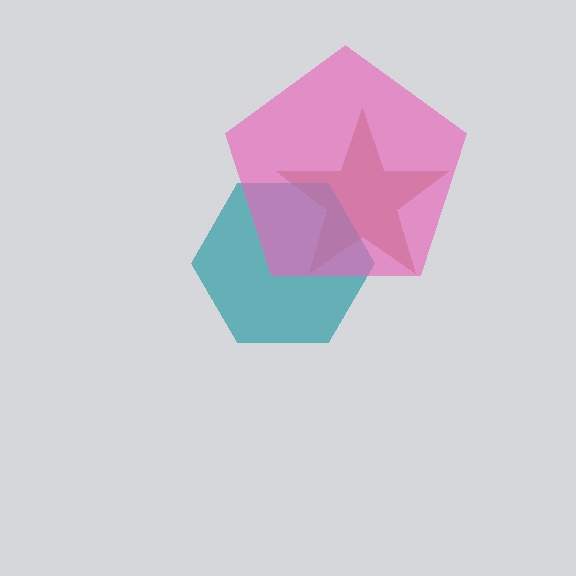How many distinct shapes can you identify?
There are 3 distinct shapes: a brown star, a teal hexagon, a pink pentagon.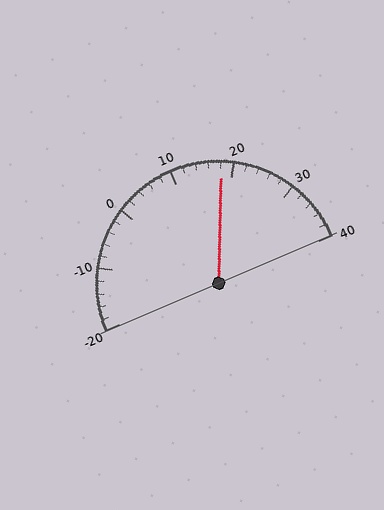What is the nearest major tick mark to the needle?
The nearest major tick mark is 20.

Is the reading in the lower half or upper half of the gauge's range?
The reading is in the upper half of the range (-20 to 40).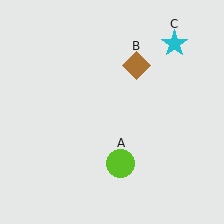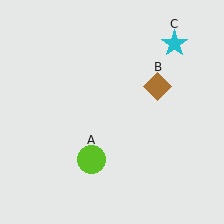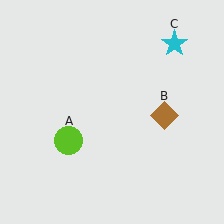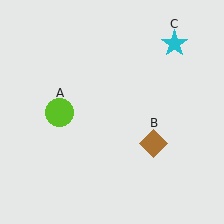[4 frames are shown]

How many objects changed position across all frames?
2 objects changed position: lime circle (object A), brown diamond (object B).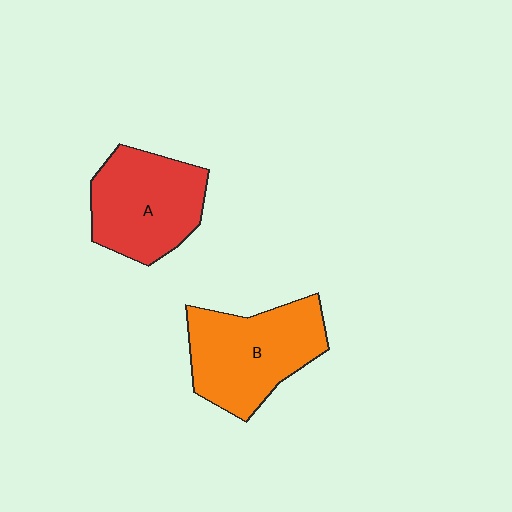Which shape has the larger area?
Shape B (orange).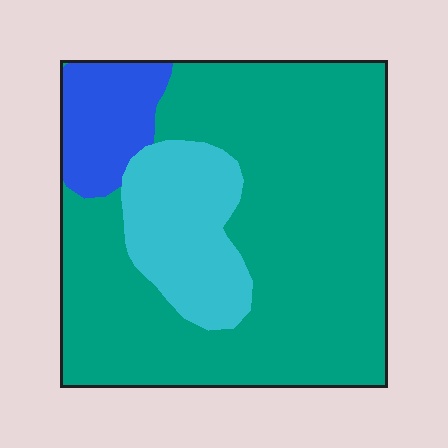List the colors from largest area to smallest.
From largest to smallest: teal, cyan, blue.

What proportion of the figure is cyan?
Cyan covers about 15% of the figure.